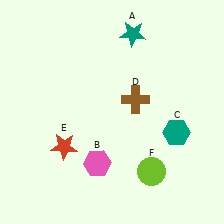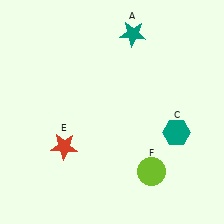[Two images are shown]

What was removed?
The brown cross (D), the pink hexagon (B) were removed in Image 2.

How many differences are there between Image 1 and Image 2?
There are 2 differences between the two images.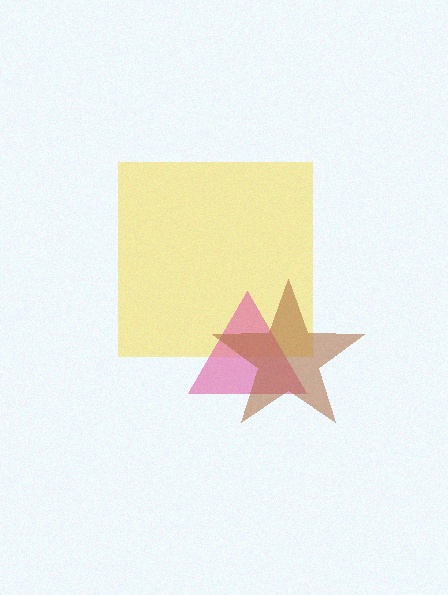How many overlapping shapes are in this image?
There are 3 overlapping shapes in the image.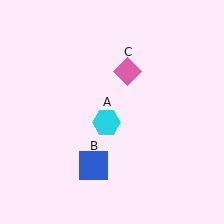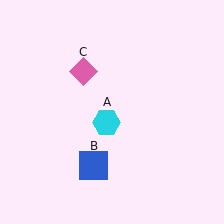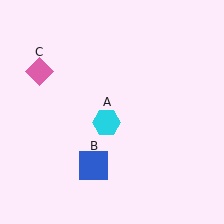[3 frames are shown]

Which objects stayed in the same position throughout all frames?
Cyan hexagon (object A) and blue square (object B) remained stationary.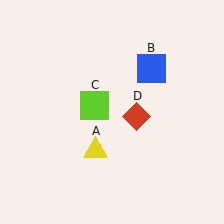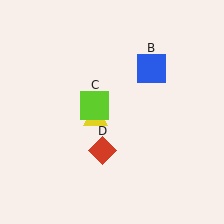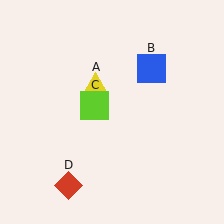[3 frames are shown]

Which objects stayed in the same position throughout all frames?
Blue square (object B) and lime square (object C) remained stationary.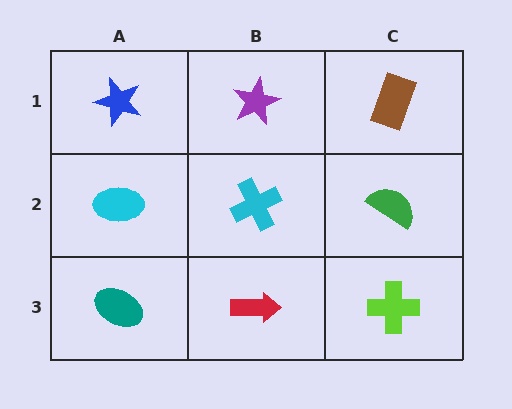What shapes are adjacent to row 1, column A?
A cyan ellipse (row 2, column A), a purple star (row 1, column B).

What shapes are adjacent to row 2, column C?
A brown rectangle (row 1, column C), a lime cross (row 3, column C), a cyan cross (row 2, column B).